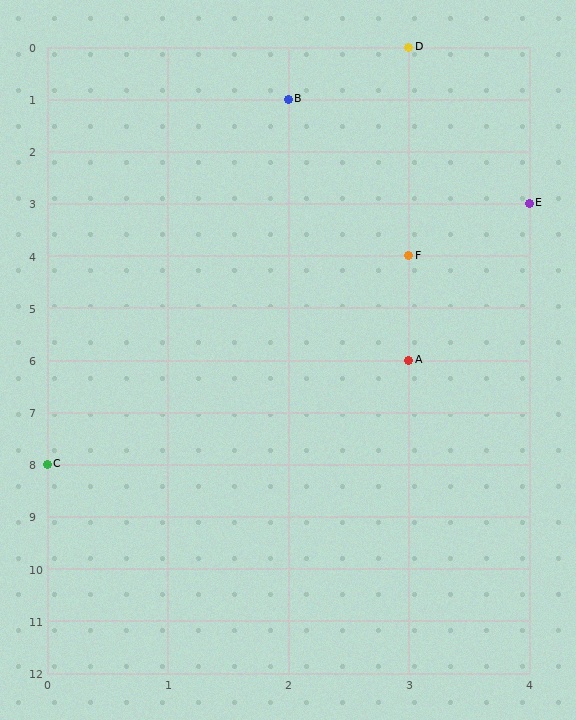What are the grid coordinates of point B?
Point B is at grid coordinates (2, 1).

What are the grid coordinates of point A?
Point A is at grid coordinates (3, 6).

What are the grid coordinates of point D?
Point D is at grid coordinates (3, 0).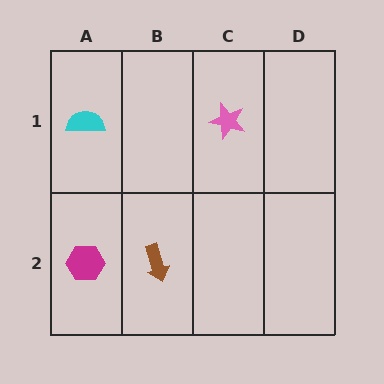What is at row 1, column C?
A pink star.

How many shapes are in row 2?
2 shapes.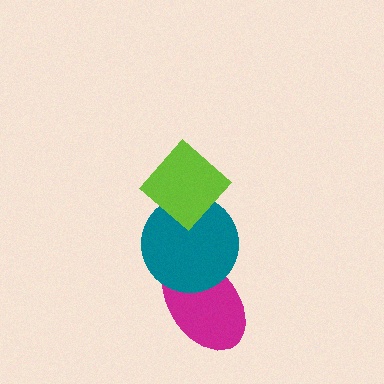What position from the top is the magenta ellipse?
The magenta ellipse is 3rd from the top.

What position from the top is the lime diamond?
The lime diamond is 1st from the top.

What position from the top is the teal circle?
The teal circle is 2nd from the top.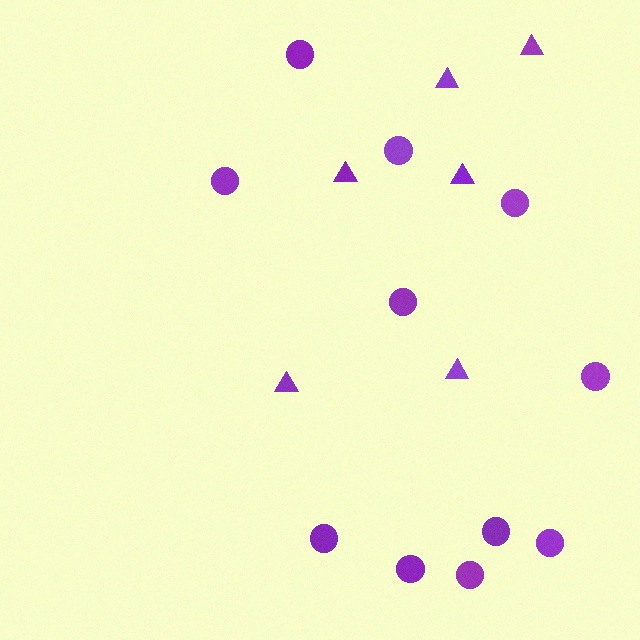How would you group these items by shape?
There are 2 groups: one group of circles (11) and one group of triangles (6).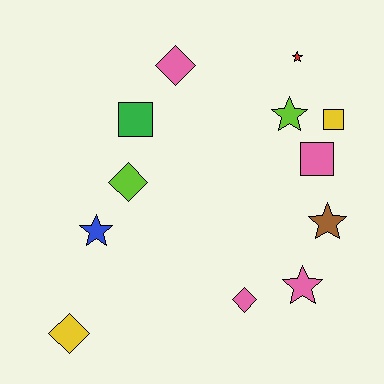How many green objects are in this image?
There is 1 green object.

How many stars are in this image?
There are 5 stars.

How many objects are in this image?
There are 12 objects.